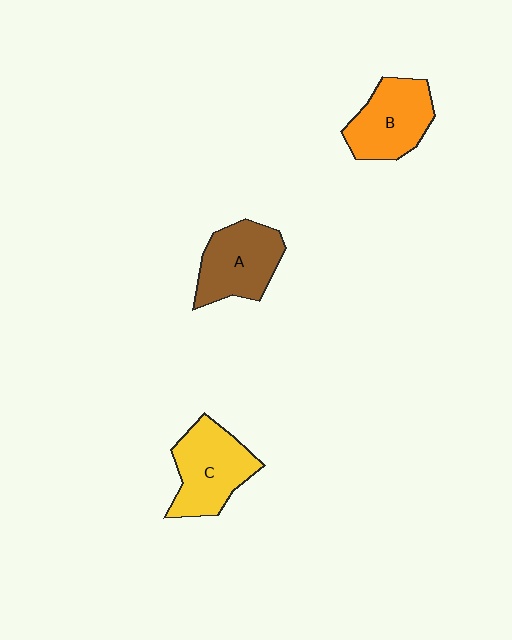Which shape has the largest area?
Shape C (yellow).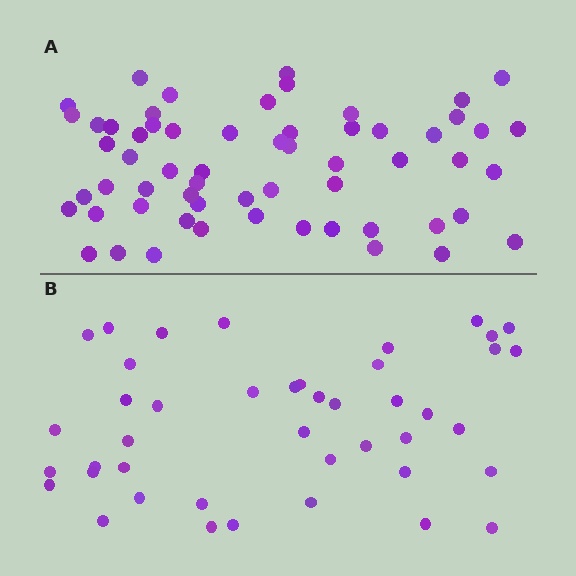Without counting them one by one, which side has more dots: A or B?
Region A (the top region) has more dots.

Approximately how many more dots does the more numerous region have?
Region A has approximately 15 more dots than region B.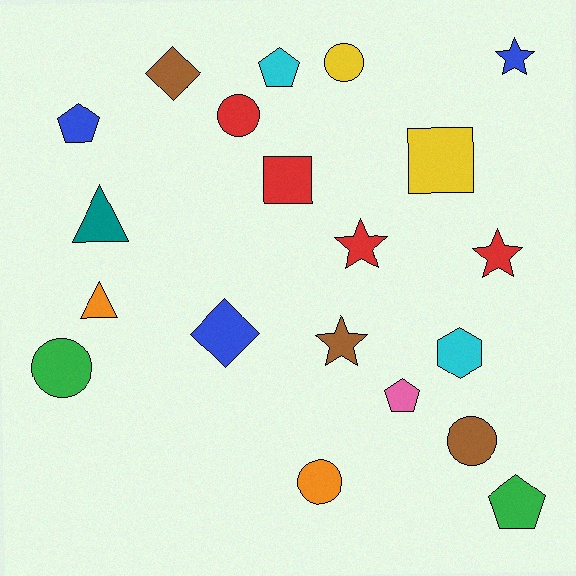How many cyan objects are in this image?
There are 2 cyan objects.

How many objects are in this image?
There are 20 objects.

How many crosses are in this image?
There are no crosses.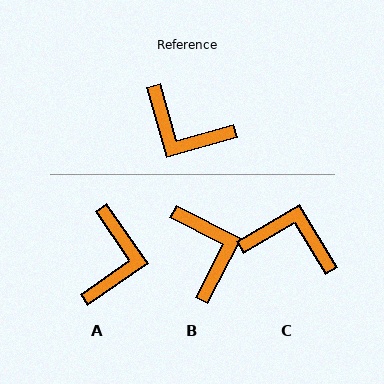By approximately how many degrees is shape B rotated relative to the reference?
Approximately 137 degrees counter-clockwise.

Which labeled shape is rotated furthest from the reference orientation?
C, about 165 degrees away.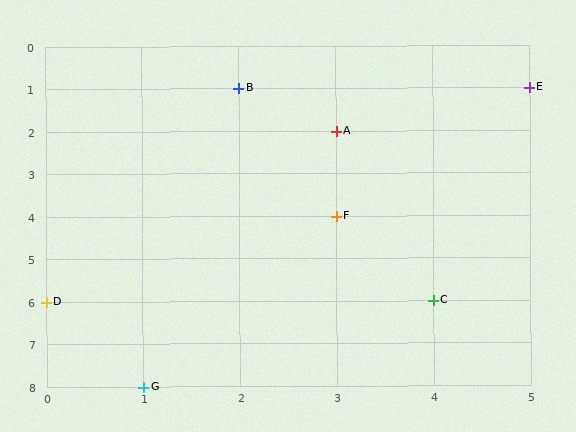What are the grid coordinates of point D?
Point D is at grid coordinates (0, 6).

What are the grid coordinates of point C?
Point C is at grid coordinates (4, 6).